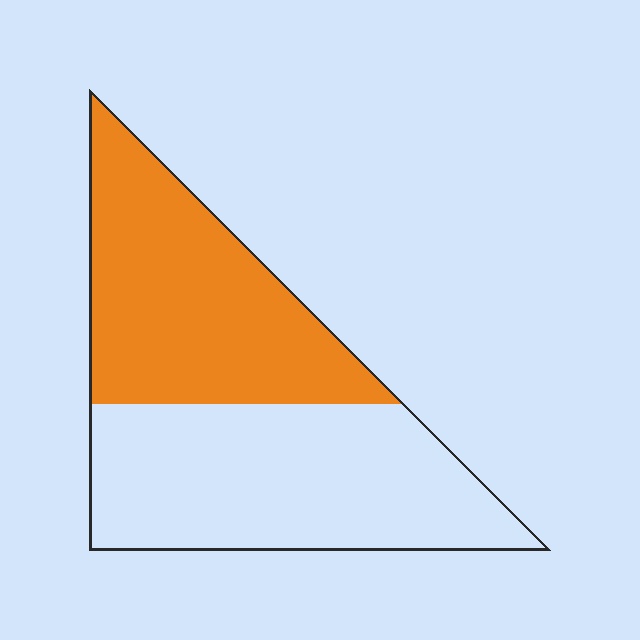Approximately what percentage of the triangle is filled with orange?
Approximately 45%.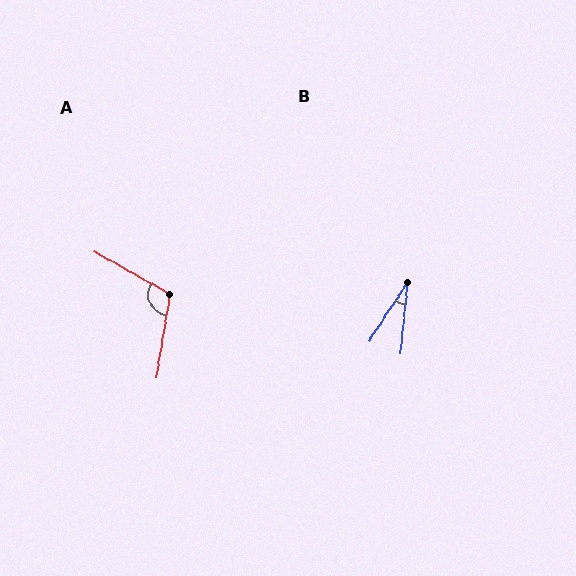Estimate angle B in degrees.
Approximately 28 degrees.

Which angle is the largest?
A, at approximately 110 degrees.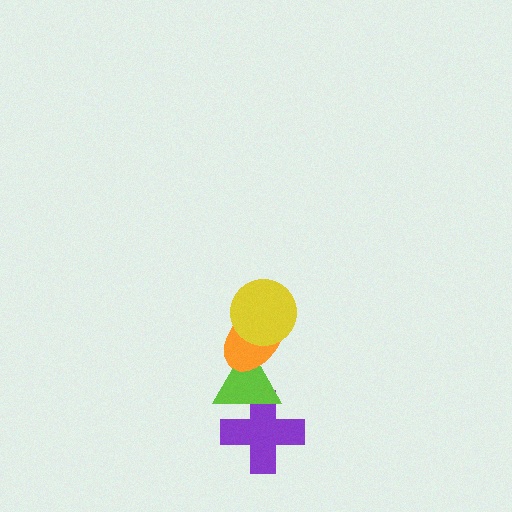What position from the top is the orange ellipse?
The orange ellipse is 2nd from the top.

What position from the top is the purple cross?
The purple cross is 4th from the top.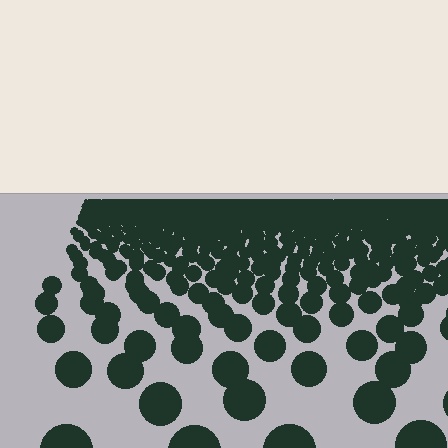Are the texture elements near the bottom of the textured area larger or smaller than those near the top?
Larger. Near the bottom, elements are closer to the viewer and appear at a bigger on-screen size.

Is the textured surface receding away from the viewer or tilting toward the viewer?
The surface is receding away from the viewer. Texture elements get smaller and denser toward the top.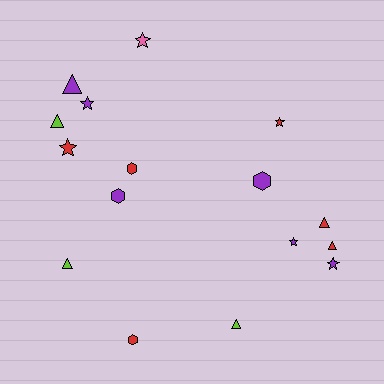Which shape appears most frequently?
Star, with 6 objects.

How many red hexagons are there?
There are 2 red hexagons.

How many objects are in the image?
There are 16 objects.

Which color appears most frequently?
Red, with 6 objects.